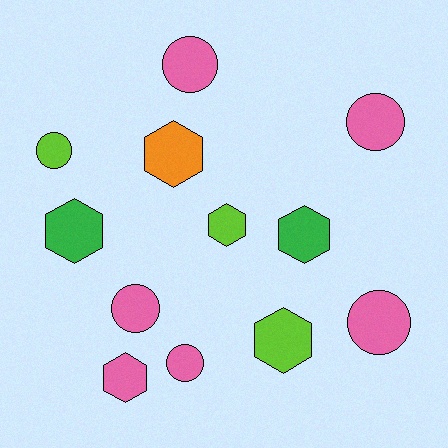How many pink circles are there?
There are 5 pink circles.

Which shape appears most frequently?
Circle, with 6 objects.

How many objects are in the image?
There are 12 objects.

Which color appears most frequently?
Pink, with 6 objects.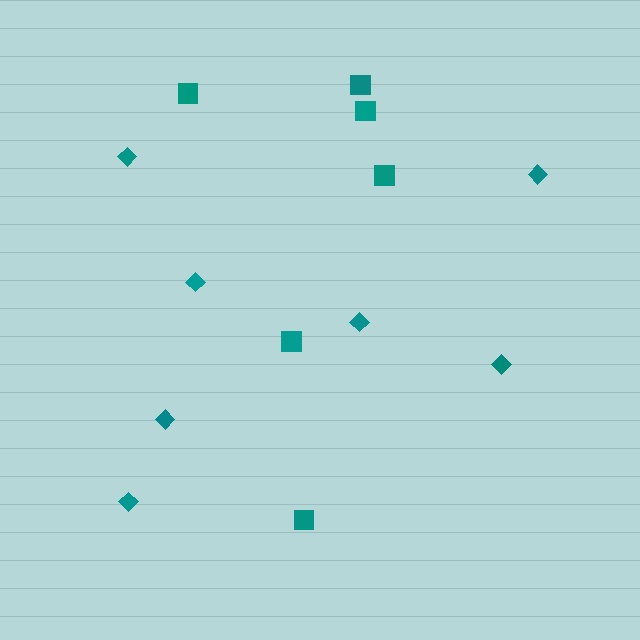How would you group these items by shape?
There are 2 groups: one group of diamonds (7) and one group of squares (6).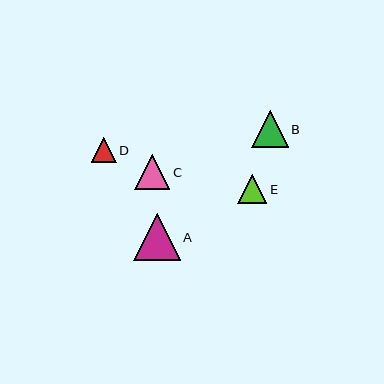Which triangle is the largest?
Triangle A is the largest with a size of approximately 46 pixels.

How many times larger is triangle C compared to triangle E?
Triangle C is approximately 1.2 times the size of triangle E.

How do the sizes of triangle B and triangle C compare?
Triangle B and triangle C are approximately the same size.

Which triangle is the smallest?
Triangle D is the smallest with a size of approximately 25 pixels.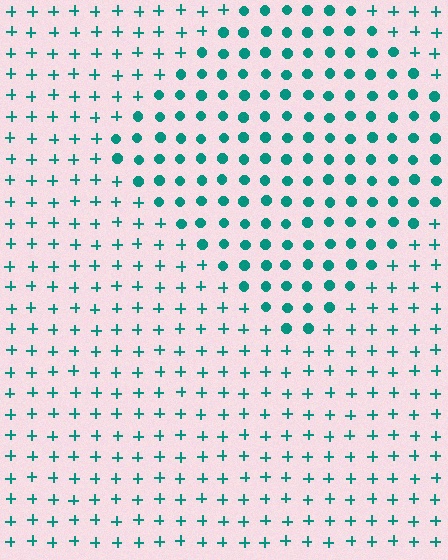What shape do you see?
I see a diamond.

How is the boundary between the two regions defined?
The boundary is defined by a change in element shape: circles inside vs. plus signs outside. All elements share the same color and spacing.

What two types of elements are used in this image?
The image uses circles inside the diamond region and plus signs outside it.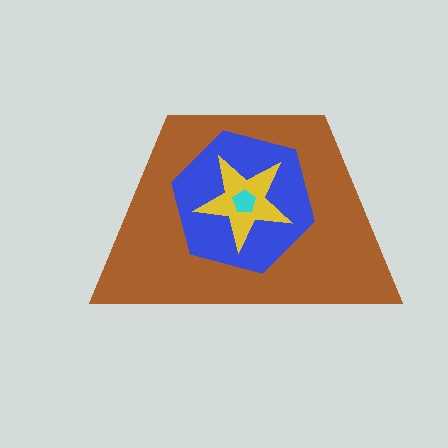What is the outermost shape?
The brown trapezoid.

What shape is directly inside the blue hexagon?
The yellow star.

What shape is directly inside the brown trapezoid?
The blue hexagon.